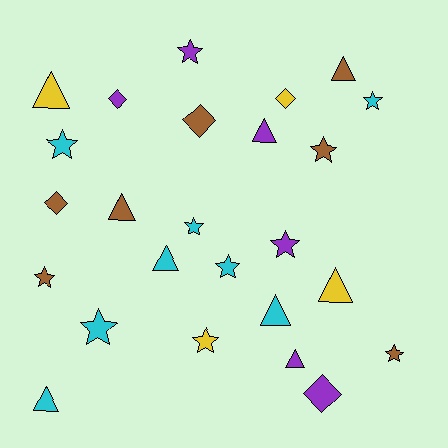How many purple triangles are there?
There are 2 purple triangles.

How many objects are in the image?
There are 25 objects.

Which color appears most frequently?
Cyan, with 8 objects.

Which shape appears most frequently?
Star, with 11 objects.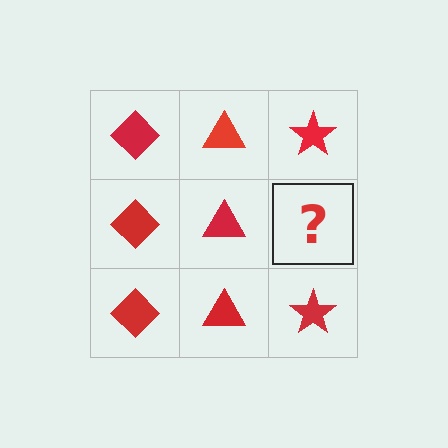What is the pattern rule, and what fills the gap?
The rule is that each column has a consistent shape. The gap should be filled with a red star.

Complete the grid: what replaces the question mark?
The question mark should be replaced with a red star.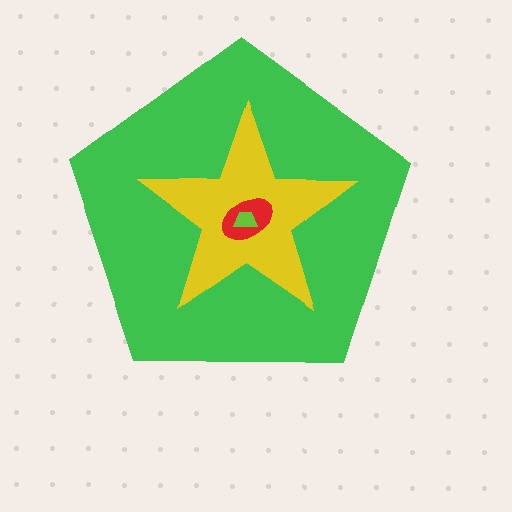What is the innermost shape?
The lime trapezoid.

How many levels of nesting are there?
4.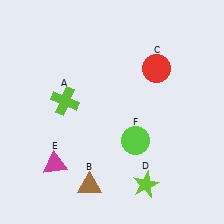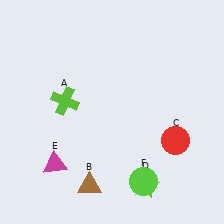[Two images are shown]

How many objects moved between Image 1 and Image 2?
2 objects moved between the two images.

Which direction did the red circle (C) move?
The red circle (C) moved down.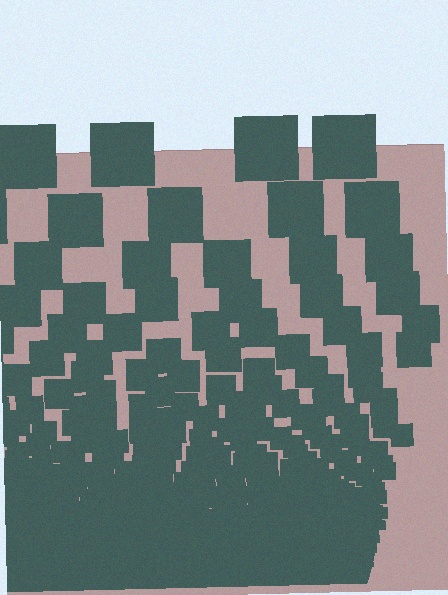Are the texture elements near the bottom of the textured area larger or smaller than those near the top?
Smaller. The gradient is inverted — elements near the bottom are smaller and denser.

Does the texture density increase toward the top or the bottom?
Density increases toward the bottom.